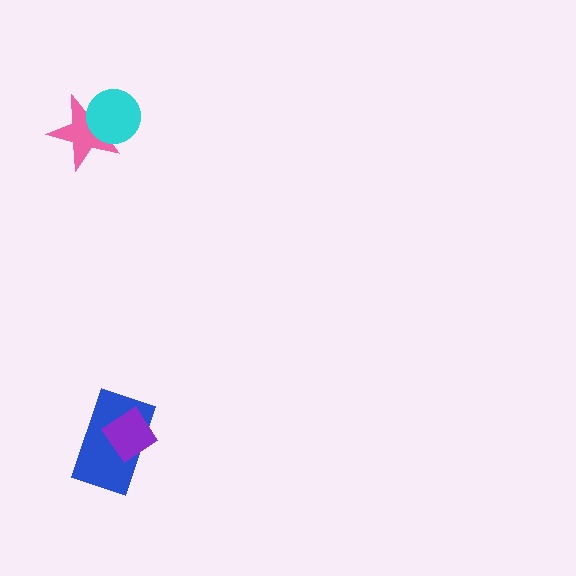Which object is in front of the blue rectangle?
The purple diamond is in front of the blue rectangle.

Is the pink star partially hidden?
Yes, it is partially covered by another shape.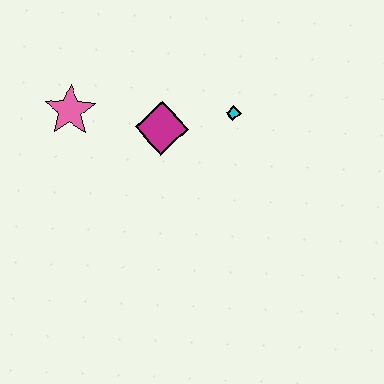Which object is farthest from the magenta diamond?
The pink star is farthest from the magenta diamond.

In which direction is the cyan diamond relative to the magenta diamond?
The cyan diamond is to the right of the magenta diamond.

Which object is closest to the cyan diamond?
The magenta diamond is closest to the cyan diamond.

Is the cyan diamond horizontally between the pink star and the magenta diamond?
No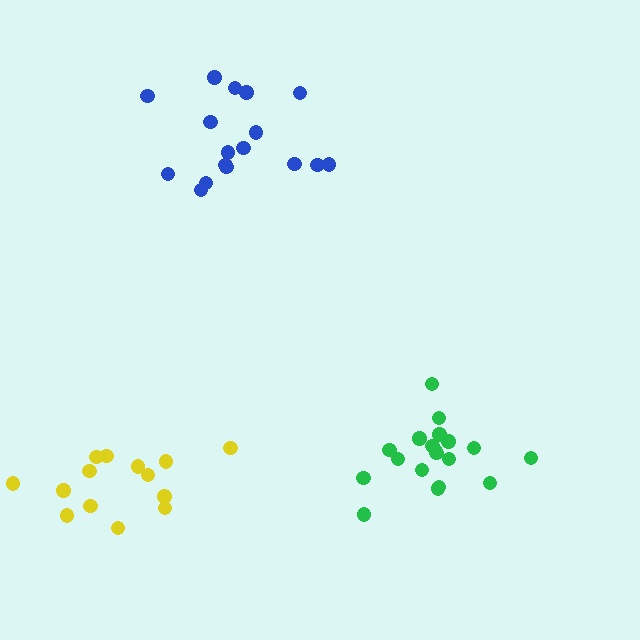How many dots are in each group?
Group 1: 19 dots, Group 2: 14 dots, Group 3: 17 dots (50 total).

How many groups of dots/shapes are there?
There are 3 groups.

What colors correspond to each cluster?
The clusters are colored: green, yellow, blue.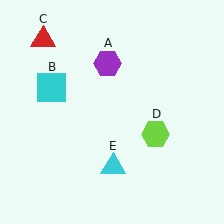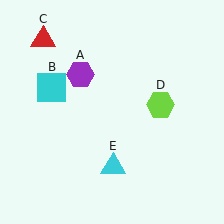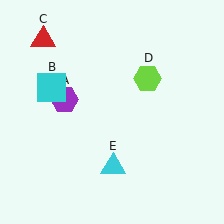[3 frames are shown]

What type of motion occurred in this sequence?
The purple hexagon (object A), lime hexagon (object D) rotated counterclockwise around the center of the scene.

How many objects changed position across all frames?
2 objects changed position: purple hexagon (object A), lime hexagon (object D).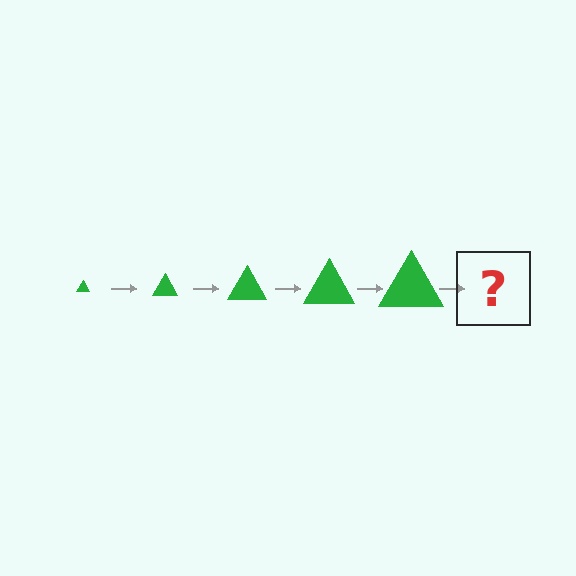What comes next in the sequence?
The next element should be a green triangle, larger than the previous one.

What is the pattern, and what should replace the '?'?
The pattern is that the triangle gets progressively larger each step. The '?' should be a green triangle, larger than the previous one.